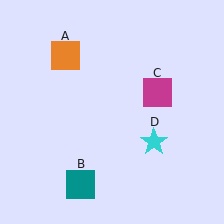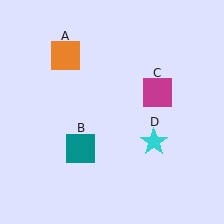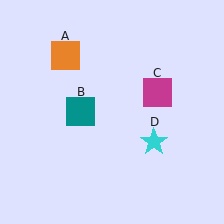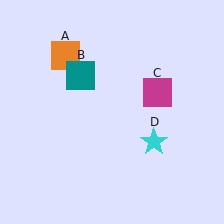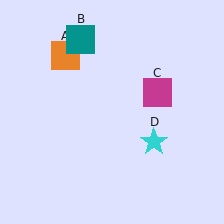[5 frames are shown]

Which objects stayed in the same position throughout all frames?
Orange square (object A) and magenta square (object C) and cyan star (object D) remained stationary.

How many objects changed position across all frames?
1 object changed position: teal square (object B).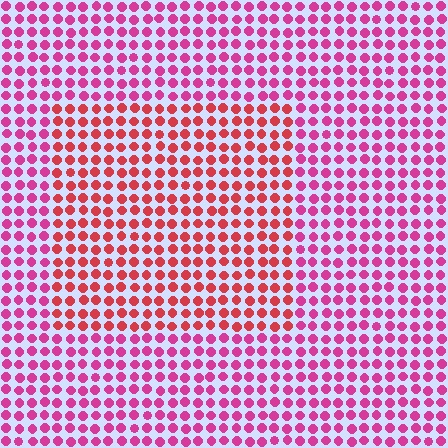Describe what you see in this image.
The image is filled with small magenta elements in a uniform arrangement. A rectangle-shaped region is visible where the elements are tinted to a slightly different hue, forming a subtle color boundary.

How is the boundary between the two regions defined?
The boundary is defined purely by a slight shift in hue (about 32 degrees). Spacing, size, and orientation are identical on both sides.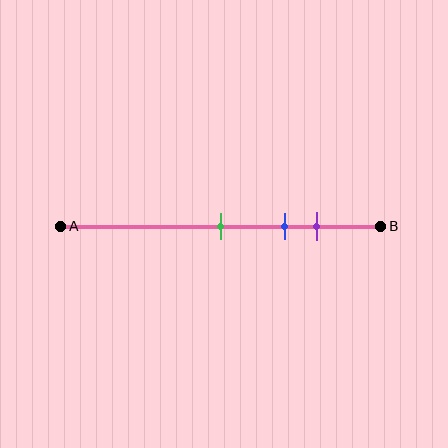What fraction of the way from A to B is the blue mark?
The blue mark is approximately 70% (0.7) of the way from A to B.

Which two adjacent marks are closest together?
The blue and purple marks are the closest adjacent pair.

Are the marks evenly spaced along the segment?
Yes, the marks are approximately evenly spaced.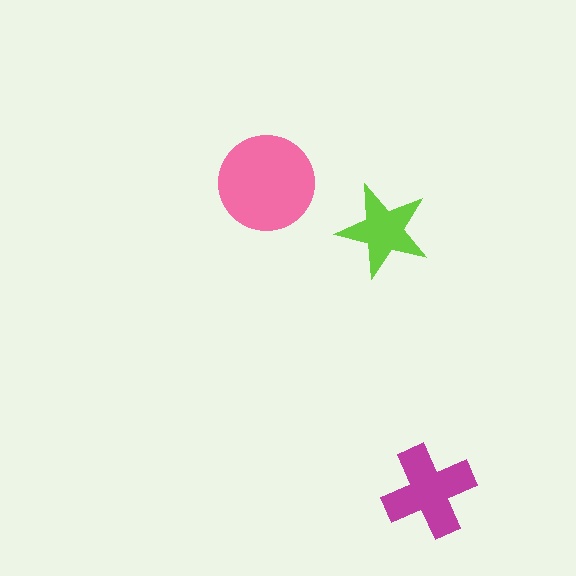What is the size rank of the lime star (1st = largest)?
3rd.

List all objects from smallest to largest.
The lime star, the magenta cross, the pink circle.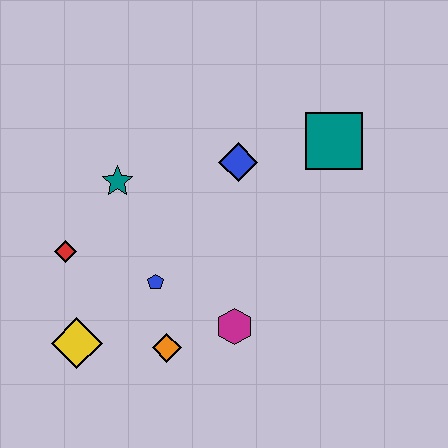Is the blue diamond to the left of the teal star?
No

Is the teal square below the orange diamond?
No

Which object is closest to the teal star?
The red diamond is closest to the teal star.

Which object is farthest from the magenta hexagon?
The teal square is farthest from the magenta hexagon.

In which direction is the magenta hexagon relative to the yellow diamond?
The magenta hexagon is to the right of the yellow diamond.